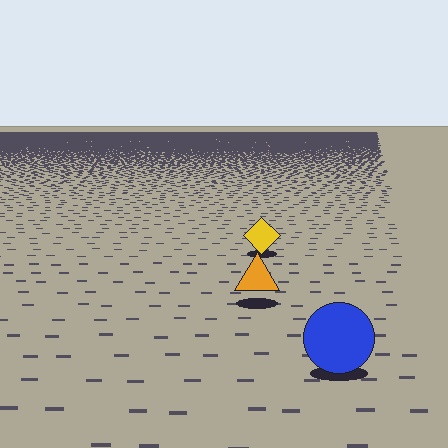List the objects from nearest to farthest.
From nearest to farthest: the blue circle, the orange triangle, the yellow diamond.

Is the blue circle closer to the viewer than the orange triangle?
Yes. The blue circle is closer — you can tell from the texture gradient: the ground texture is coarser near it.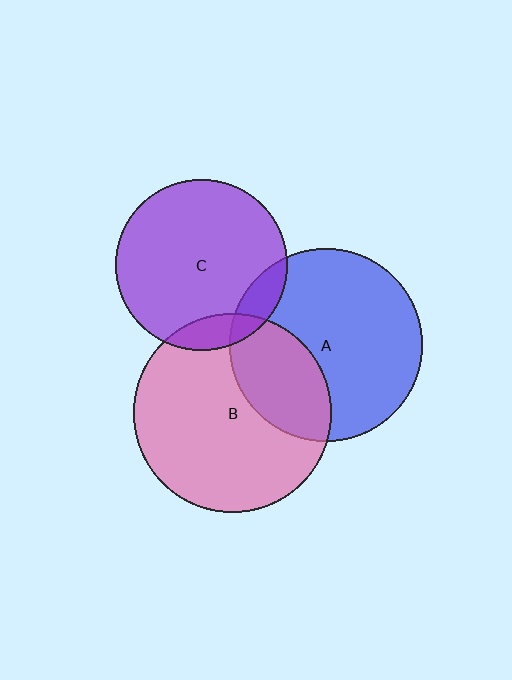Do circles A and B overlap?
Yes.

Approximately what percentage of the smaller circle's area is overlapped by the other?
Approximately 30%.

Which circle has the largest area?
Circle B (pink).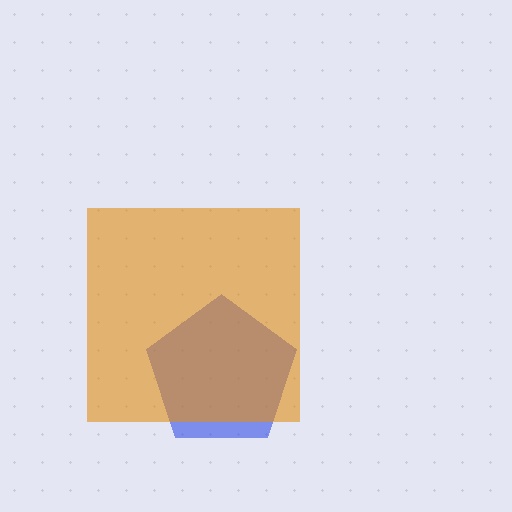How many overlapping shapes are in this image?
There are 2 overlapping shapes in the image.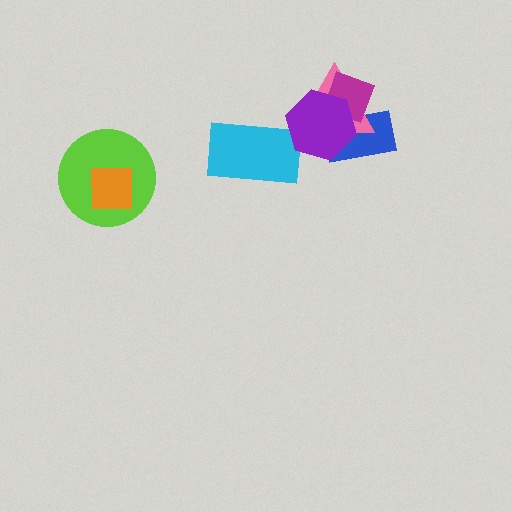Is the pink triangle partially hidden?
Yes, it is partially covered by another shape.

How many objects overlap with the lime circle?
1 object overlaps with the lime circle.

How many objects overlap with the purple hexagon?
4 objects overlap with the purple hexagon.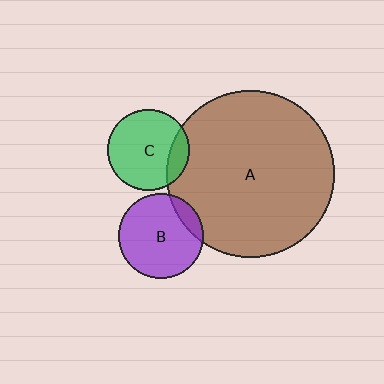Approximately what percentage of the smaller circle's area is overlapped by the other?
Approximately 15%.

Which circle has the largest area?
Circle A (brown).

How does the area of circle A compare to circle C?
Approximately 4.2 times.